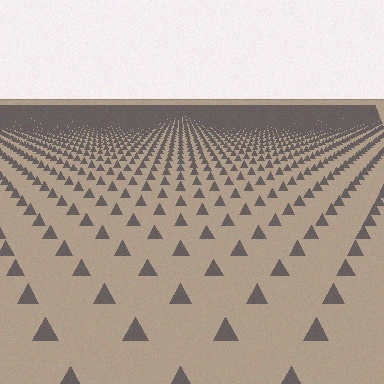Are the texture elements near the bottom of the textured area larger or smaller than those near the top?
Larger. Near the bottom, elements are closer to the viewer and appear at a bigger on-screen size.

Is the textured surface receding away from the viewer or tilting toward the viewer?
The surface is receding away from the viewer. Texture elements get smaller and denser toward the top.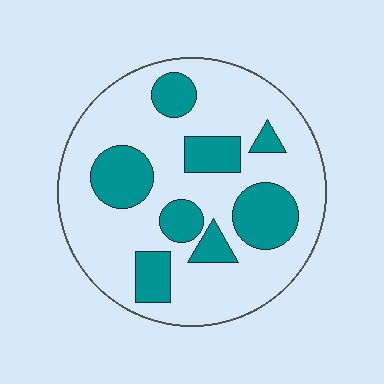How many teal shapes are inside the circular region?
8.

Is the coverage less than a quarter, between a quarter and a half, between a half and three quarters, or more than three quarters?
Between a quarter and a half.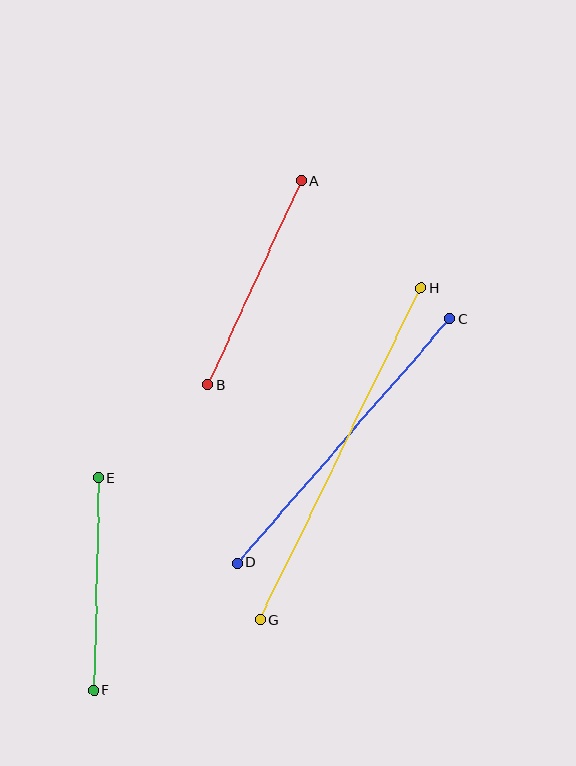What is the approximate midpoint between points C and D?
The midpoint is at approximately (344, 441) pixels.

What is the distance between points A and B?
The distance is approximately 225 pixels.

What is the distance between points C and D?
The distance is approximately 324 pixels.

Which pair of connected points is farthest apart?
Points G and H are farthest apart.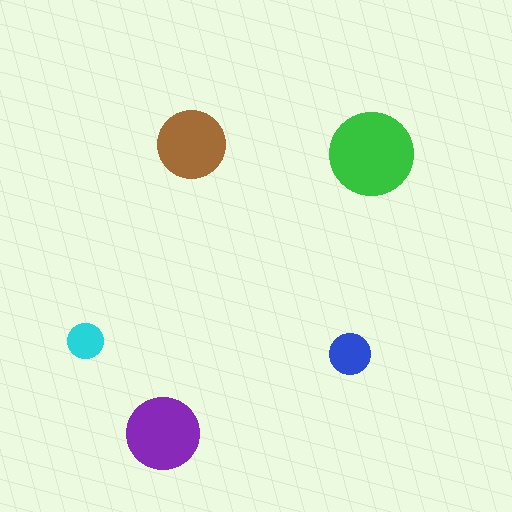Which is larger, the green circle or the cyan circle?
The green one.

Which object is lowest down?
The purple circle is bottommost.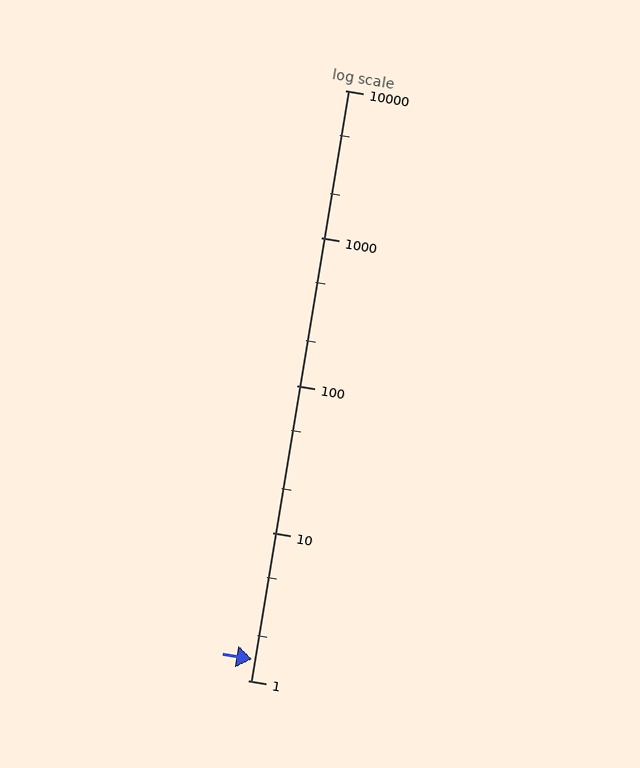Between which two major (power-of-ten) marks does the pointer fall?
The pointer is between 1 and 10.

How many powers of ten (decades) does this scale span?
The scale spans 4 decades, from 1 to 10000.